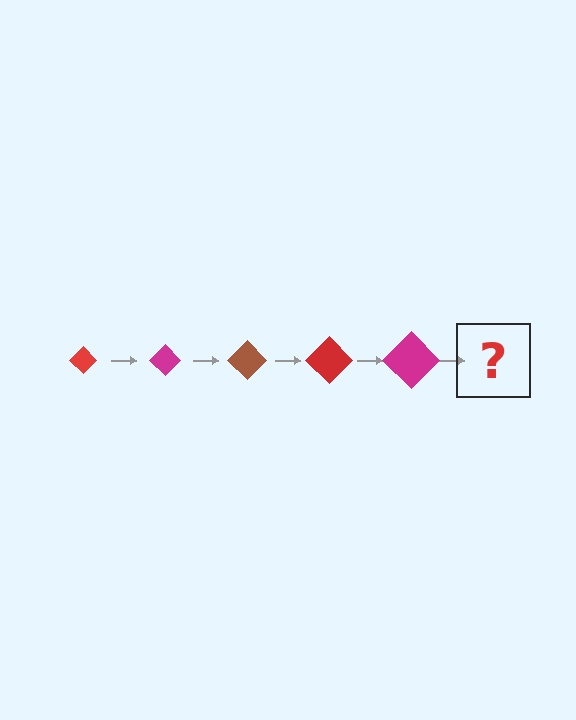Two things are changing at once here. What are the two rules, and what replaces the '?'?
The two rules are that the diamond grows larger each step and the color cycles through red, magenta, and brown. The '?' should be a brown diamond, larger than the previous one.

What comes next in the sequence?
The next element should be a brown diamond, larger than the previous one.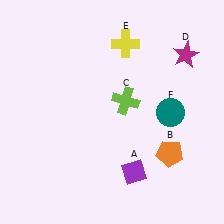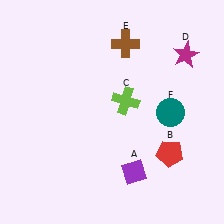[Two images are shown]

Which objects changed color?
B changed from orange to red. E changed from yellow to brown.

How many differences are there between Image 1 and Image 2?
There are 2 differences between the two images.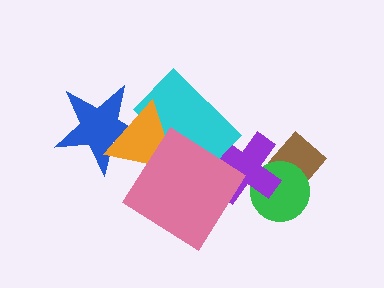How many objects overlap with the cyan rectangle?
3 objects overlap with the cyan rectangle.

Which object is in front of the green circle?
The purple cross is in front of the green circle.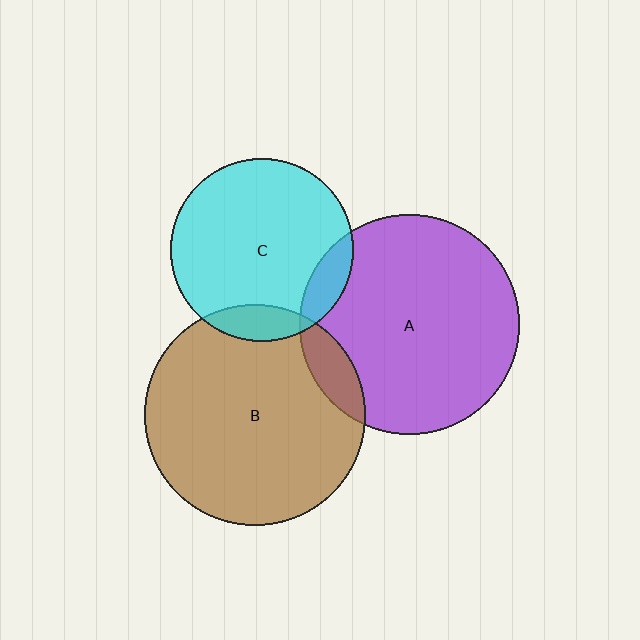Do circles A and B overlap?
Yes.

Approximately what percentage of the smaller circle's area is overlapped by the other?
Approximately 10%.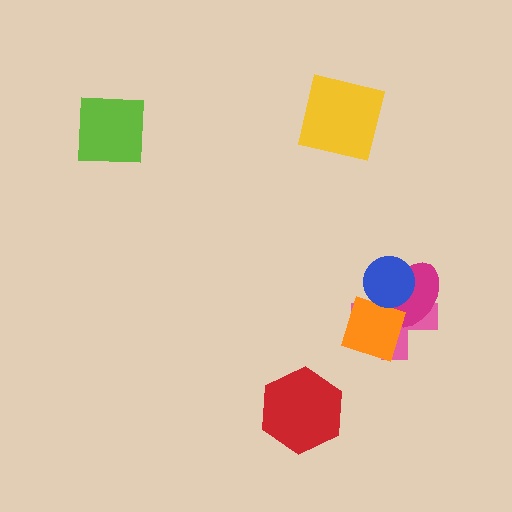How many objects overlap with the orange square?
2 objects overlap with the orange square.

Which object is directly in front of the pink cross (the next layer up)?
The magenta ellipse is directly in front of the pink cross.